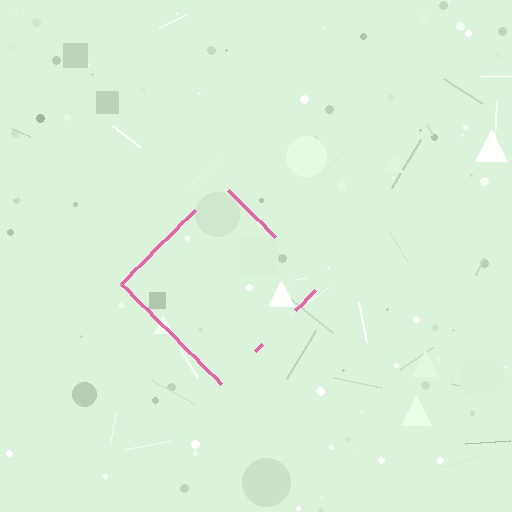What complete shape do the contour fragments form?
The contour fragments form a diamond.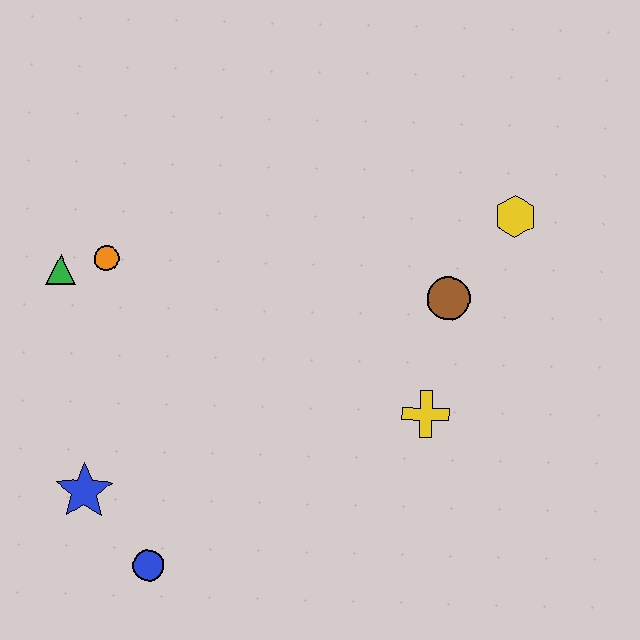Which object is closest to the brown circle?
The yellow hexagon is closest to the brown circle.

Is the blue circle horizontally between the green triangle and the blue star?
No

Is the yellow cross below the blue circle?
No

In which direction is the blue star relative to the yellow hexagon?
The blue star is to the left of the yellow hexagon.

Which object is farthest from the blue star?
The yellow hexagon is farthest from the blue star.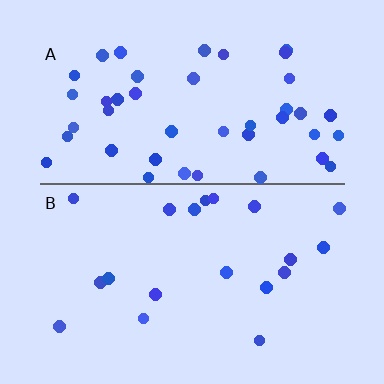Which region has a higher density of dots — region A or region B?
A (the top).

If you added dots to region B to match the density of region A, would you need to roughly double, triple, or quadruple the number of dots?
Approximately double.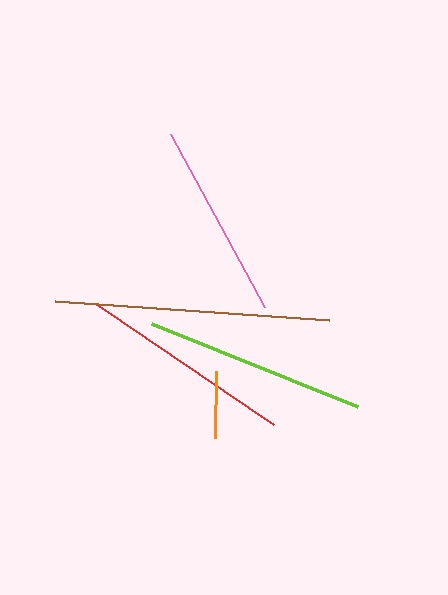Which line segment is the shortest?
The orange line is the shortest at approximately 66 pixels.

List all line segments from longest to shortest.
From longest to shortest: brown, lime, red, pink, orange.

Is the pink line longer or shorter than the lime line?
The lime line is longer than the pink line.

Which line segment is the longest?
The brown line is the longest at approximately 275 pixels.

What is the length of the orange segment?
The orange segment is approximately 66 pixels long.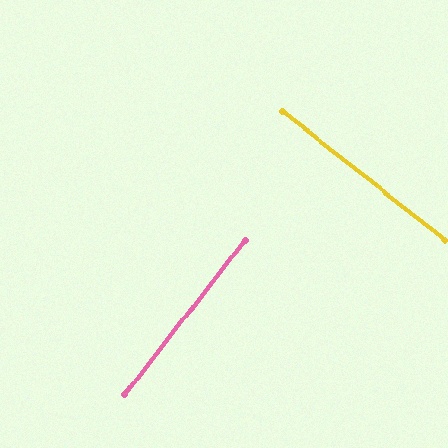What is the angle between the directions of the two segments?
Approximately 89 degrees.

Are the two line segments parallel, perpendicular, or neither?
Perpendicular — they meet at approximately 89°.